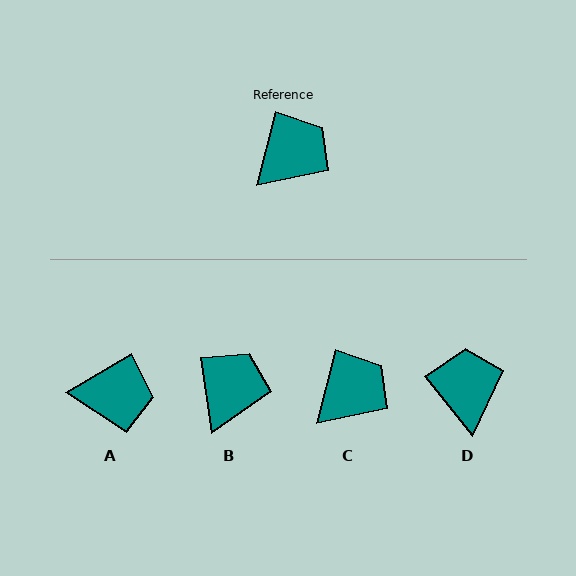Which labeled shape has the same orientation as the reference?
C.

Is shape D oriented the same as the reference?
No, it is off by about 53 degrees.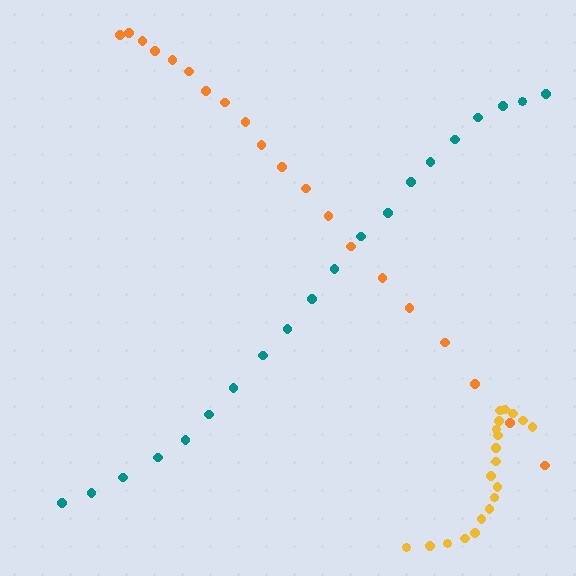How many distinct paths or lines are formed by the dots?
There are 3 distinct paths.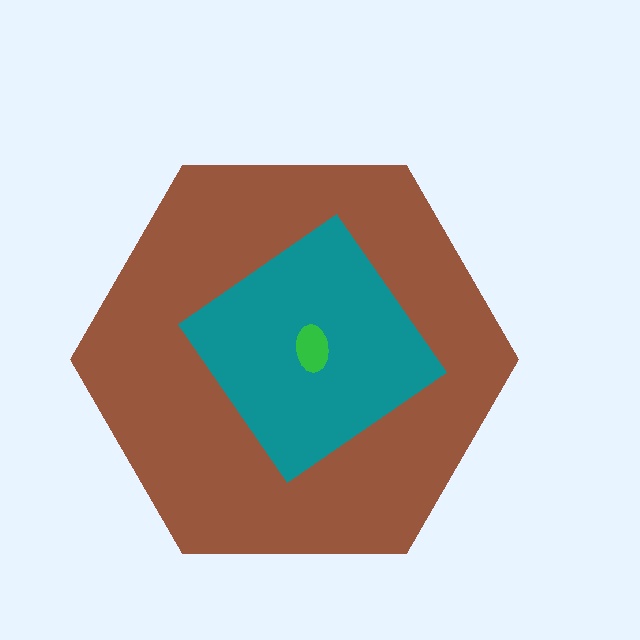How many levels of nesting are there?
3.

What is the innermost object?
The green ellipse.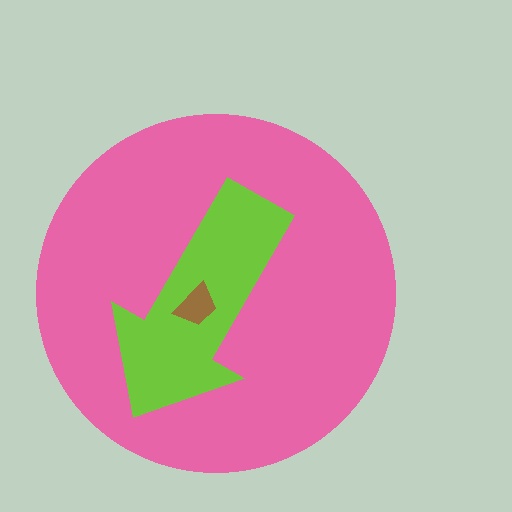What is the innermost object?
The brown trapezoid.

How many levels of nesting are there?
3.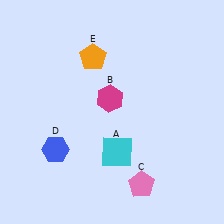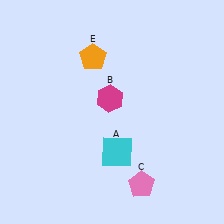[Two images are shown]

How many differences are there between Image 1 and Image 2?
There is 1 difference between the two images.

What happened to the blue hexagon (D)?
The blue hexagon (D) was removed in Image 2. It was in the bottom-left area of Image 1.